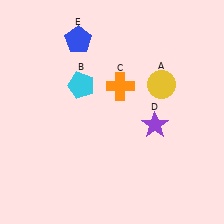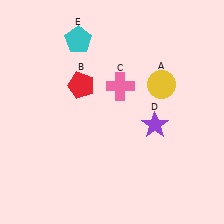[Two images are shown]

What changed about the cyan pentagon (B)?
In Image 1, B is cyan. In Image 2, it changed to red.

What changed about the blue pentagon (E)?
In Image 1, E is blue. In Image 2, it changed to cyan.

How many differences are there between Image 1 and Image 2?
There are 3 differences between the two images.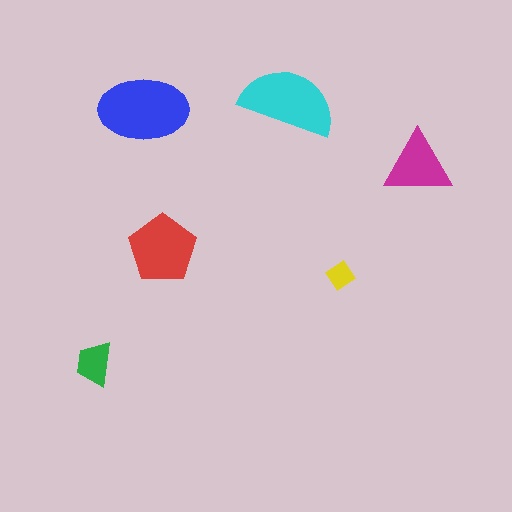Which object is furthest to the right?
The magenta triangle is rightmost.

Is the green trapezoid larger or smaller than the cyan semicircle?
Smaller.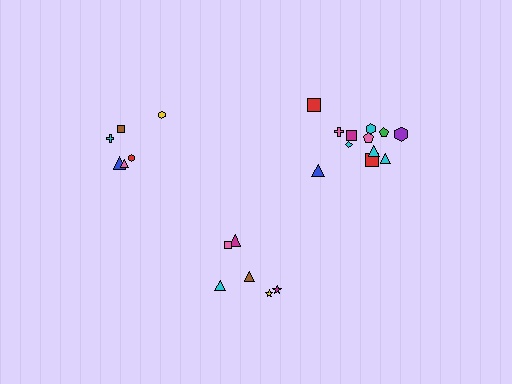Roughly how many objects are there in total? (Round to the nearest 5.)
Roughly 25 objects in total.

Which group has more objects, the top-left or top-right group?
The top-right group.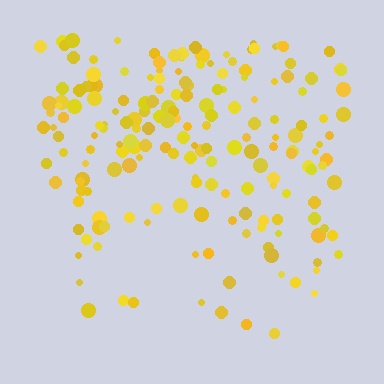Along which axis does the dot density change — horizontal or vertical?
Vertical.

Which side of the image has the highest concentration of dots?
The top.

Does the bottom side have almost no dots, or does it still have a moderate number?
Still a moderate number, just noticeably fewer than the top.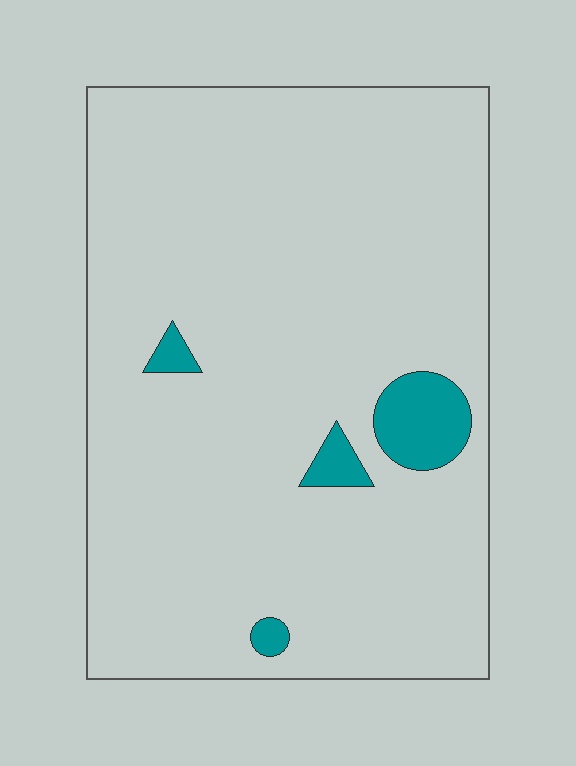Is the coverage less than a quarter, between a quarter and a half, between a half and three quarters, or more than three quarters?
Less than a quarter.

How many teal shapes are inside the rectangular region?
4.